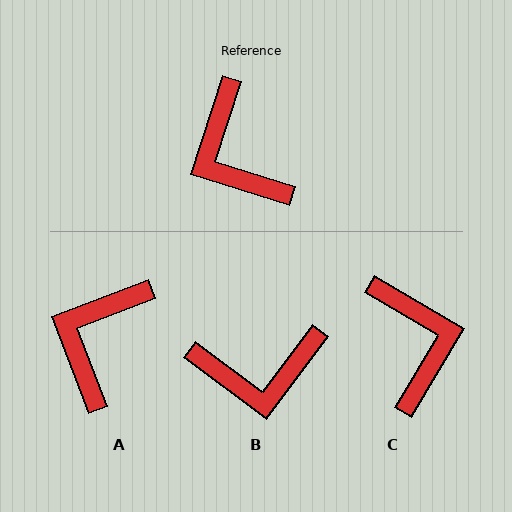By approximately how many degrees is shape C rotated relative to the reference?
Approximately 167 degrees counter-clockwise.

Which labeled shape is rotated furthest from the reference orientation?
C, about 167 degrees away.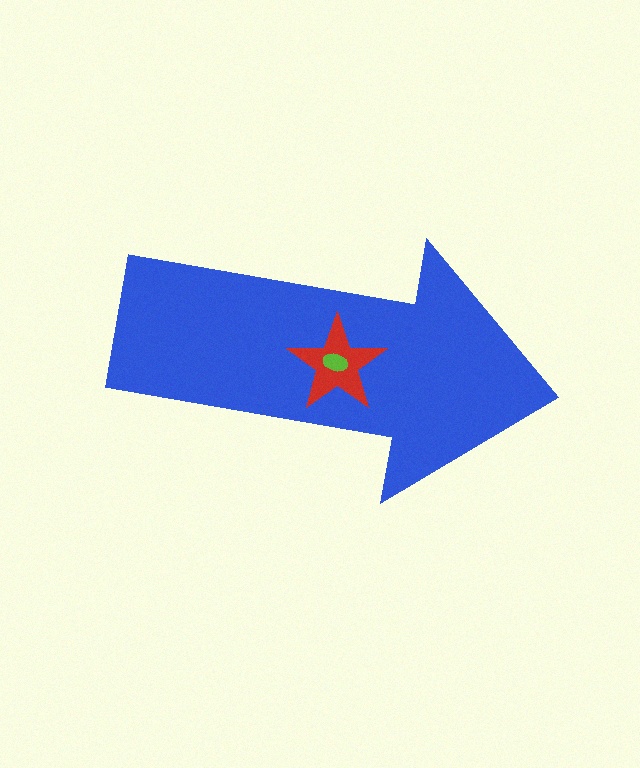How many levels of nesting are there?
3.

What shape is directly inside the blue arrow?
The red star.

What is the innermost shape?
The lime ellipse.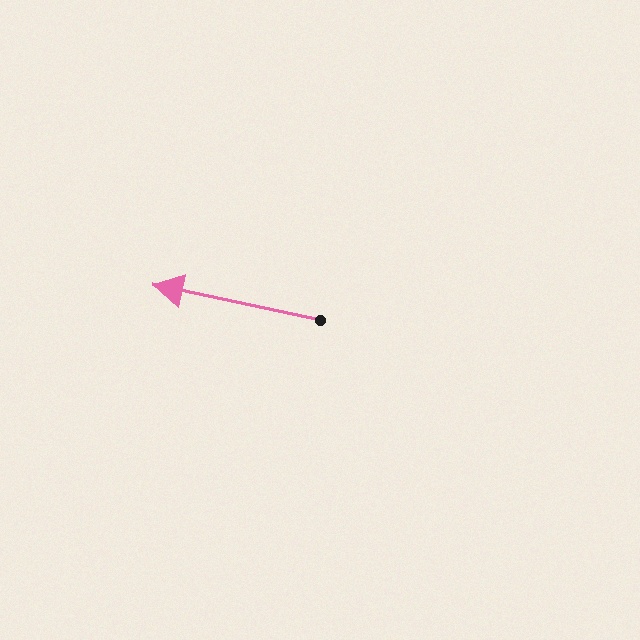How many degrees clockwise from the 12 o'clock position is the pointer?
Approximately 282 degrees.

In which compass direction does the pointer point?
West.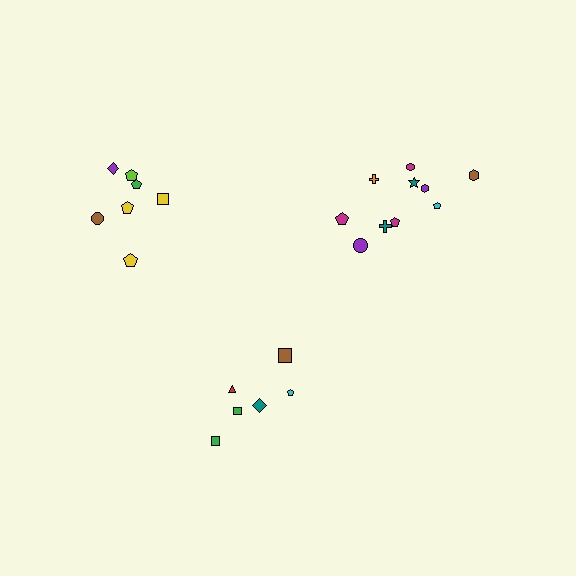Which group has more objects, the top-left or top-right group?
The top-right group.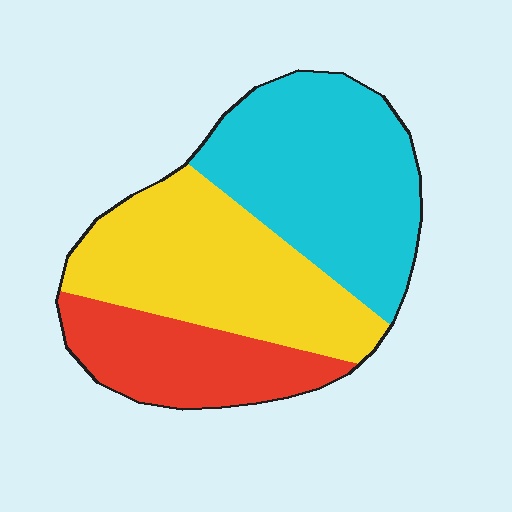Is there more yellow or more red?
Yellow.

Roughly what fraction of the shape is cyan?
Cyan covers about 40% of the shape.